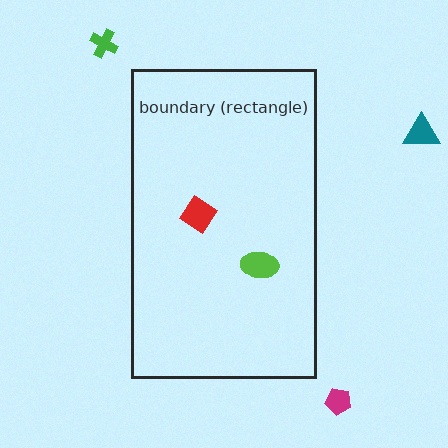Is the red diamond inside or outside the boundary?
Inside.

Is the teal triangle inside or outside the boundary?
Outside.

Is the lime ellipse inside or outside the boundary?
Inside.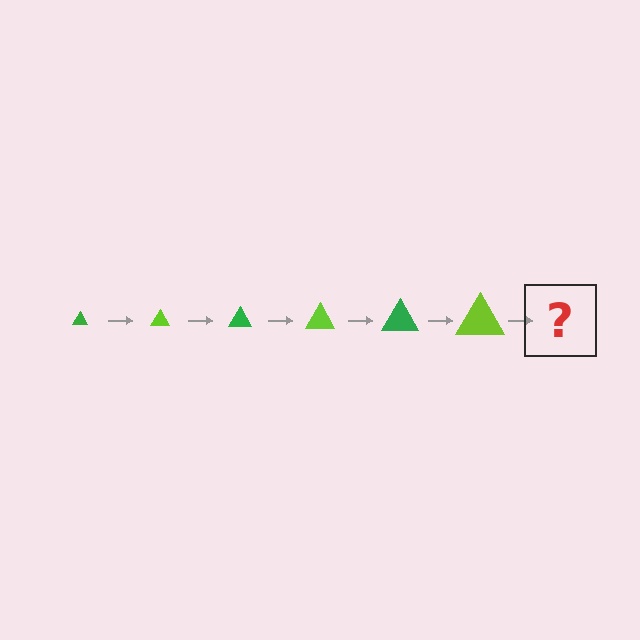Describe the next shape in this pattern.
It should be a green triangle, larger than the previous one.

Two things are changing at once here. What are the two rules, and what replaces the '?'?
The two rules are that the triangle grows larger each step and the color cycles through green and lime. The '?' should be a green triangle, larger than the previous one.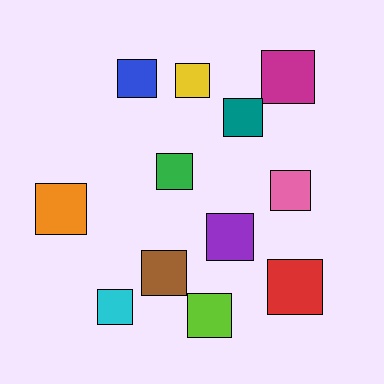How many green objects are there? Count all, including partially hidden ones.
There is 1 green object.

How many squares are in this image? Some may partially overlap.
There are 12 squares.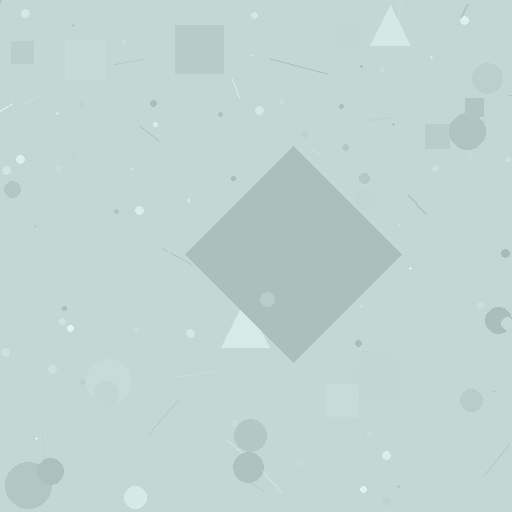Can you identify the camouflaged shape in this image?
The camouflaged shape is a diamond.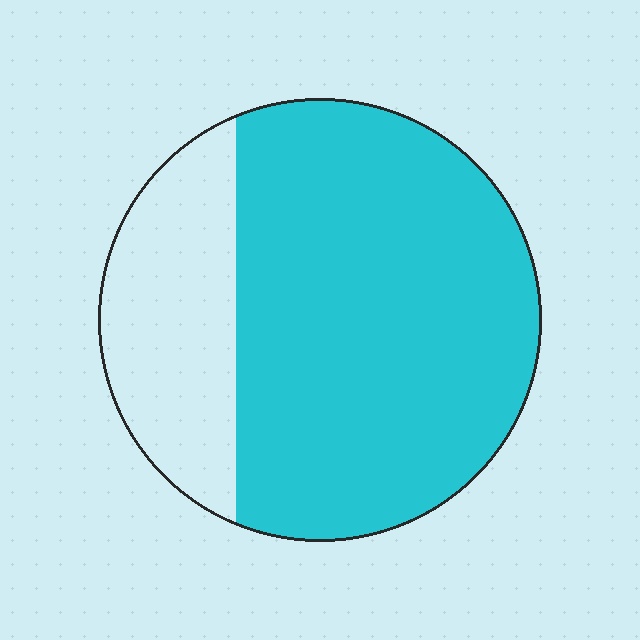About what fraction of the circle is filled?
About three quarters (3/4).